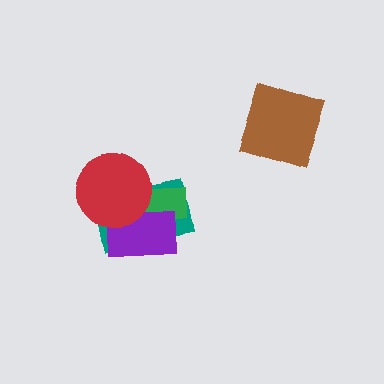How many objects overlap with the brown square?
0 objects overlap with the brown square.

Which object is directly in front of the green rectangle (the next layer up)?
The purple rectangle is directly in front of the green rectangle.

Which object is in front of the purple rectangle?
The red circle is in front of the purple rectangle.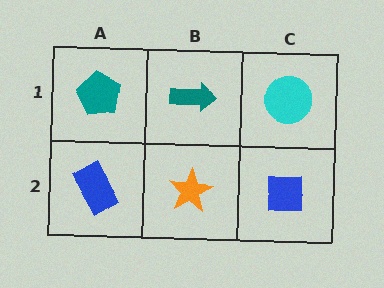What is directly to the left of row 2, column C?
An orange star.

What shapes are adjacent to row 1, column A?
A blue rectangle (row 2, column A), a teal arrow (row 1, column B).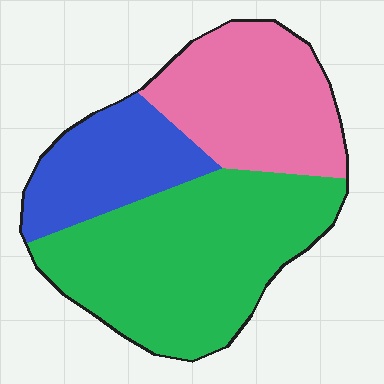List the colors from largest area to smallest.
From largest to smallest: green, pink, blue.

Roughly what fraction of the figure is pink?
Pink takes up about one third (1/3) of the figure.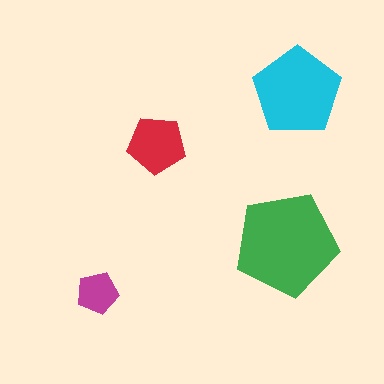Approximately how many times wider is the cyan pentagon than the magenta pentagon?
About 2 times wider.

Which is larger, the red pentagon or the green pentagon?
The green one.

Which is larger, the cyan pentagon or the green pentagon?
The green one.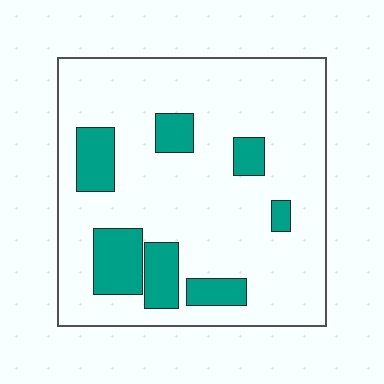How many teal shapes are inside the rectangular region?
7.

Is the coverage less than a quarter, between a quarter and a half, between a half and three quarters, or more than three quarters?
Less than a quarter.